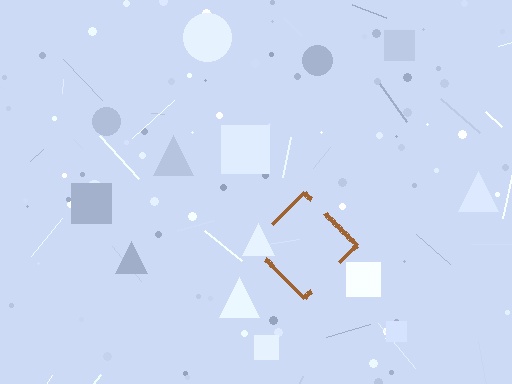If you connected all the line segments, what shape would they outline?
They would outline a diamond.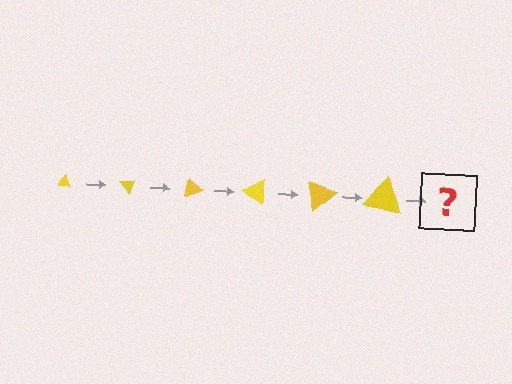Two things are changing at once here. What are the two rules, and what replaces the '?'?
The two rules are that the triangle grows larger each step and it rotates 50 degrees each step. The '?' should be a triangle, larger than the previous one and rotated 300 degrees from the start.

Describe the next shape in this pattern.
It should be a triangle, larger than the previous one and rotated 300 degrees from the start.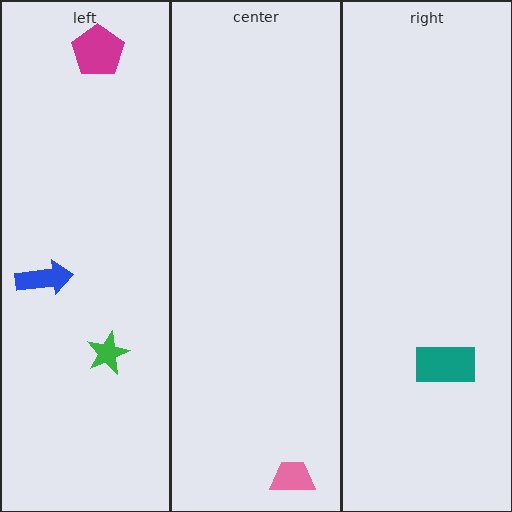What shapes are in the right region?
The teal rectangle.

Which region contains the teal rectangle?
The right region.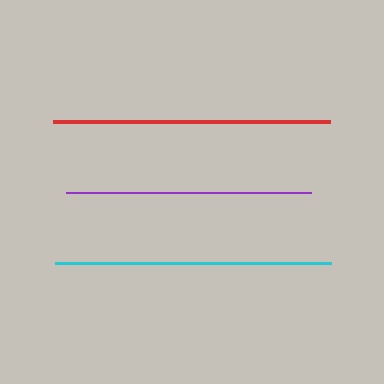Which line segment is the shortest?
The purple line is the shortest at approximately 245 pixels.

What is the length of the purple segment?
The purple segment is approximately 245 pixels long.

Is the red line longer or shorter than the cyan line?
The red line is longer than the cyan line.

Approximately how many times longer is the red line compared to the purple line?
The red line is approximately 1.1 times the length of the purple line.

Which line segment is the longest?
The red line is the longest at approximately 278 pixels.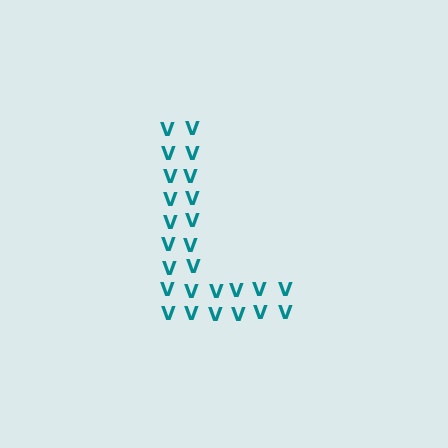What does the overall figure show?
The overall figure shows the letter L.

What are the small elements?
The small elements are letter V's.